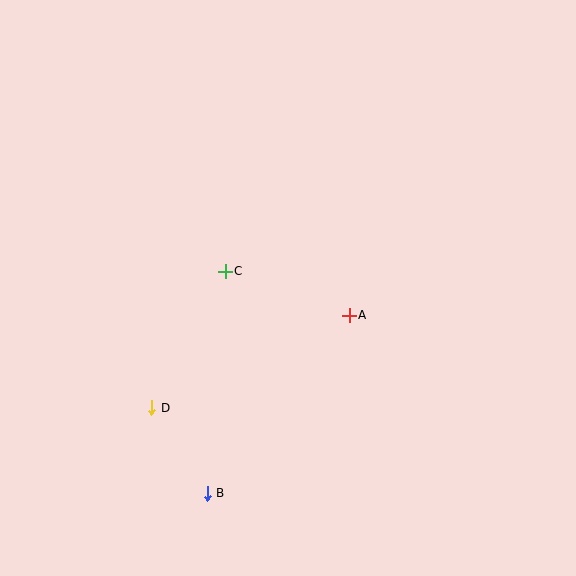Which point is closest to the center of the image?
Point C at (225, 271) is closest to the center.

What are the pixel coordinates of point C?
Point C is at (225, 271).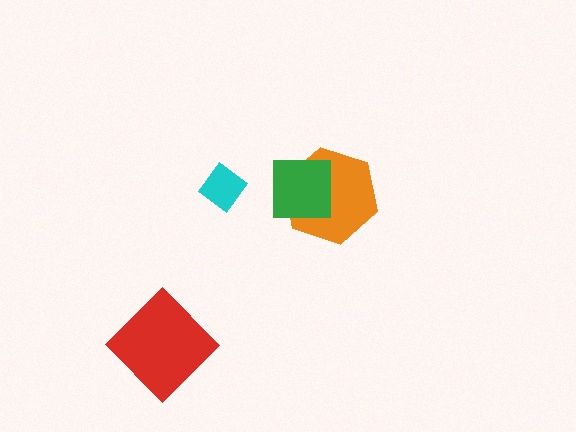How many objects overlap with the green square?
1 object overlaps with the green square.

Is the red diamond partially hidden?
No, no other shape covers it.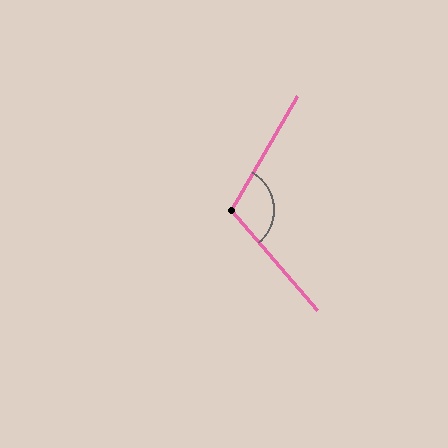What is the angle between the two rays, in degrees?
Approximately 109 degrees.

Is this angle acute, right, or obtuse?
It is obtuse.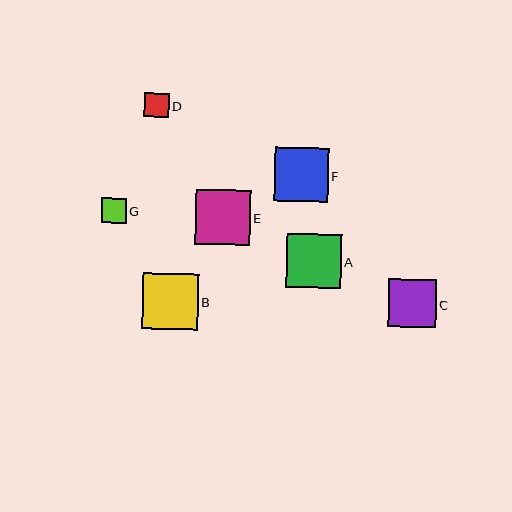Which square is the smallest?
Square D is the smallest with a size of approximately 24 pixels.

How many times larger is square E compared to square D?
Square E is approximately 2.3 times the size of square D.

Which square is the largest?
Square B is the largest with a size of approximately 55 pixels.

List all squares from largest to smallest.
From largest to smallest: B, E, A, F, C, G, D.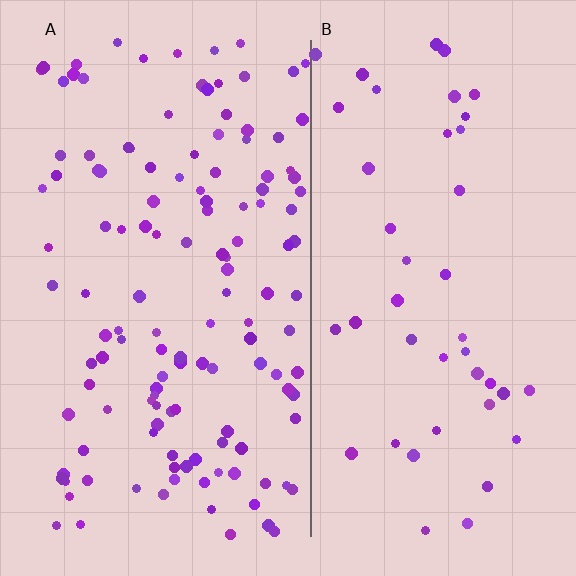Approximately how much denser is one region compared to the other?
Approximately 3.0× — region A over region B.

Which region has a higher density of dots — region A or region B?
A (the left).